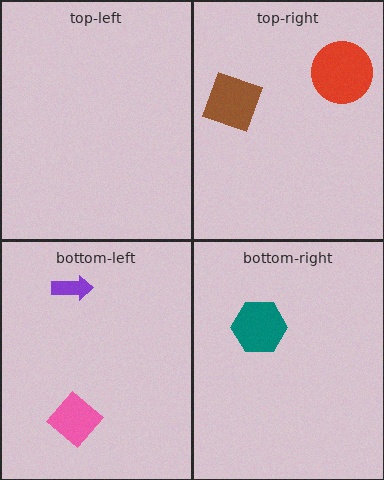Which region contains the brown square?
The top-right region.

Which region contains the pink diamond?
The bottom-left region.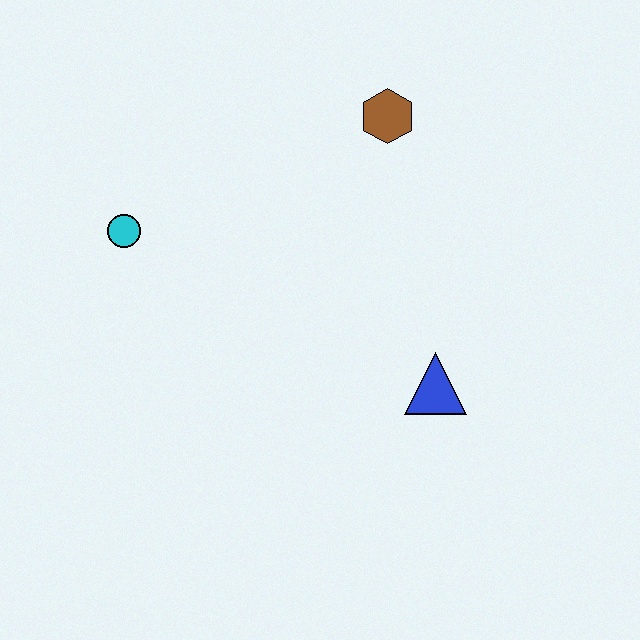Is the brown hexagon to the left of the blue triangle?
Yes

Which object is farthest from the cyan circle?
The blue triangle is farthest from the cyan circle.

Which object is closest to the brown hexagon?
The blue triangle is closest to the brown hexagon.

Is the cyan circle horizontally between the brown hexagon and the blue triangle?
No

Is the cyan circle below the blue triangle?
No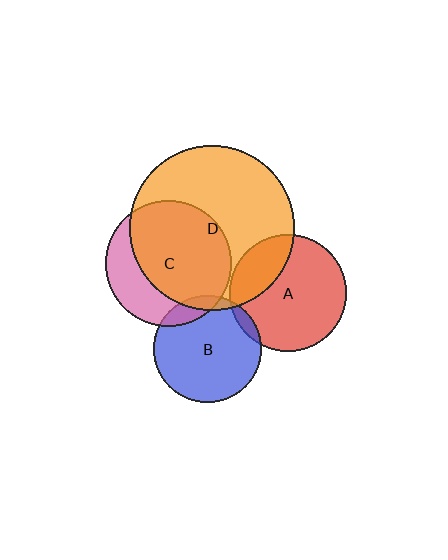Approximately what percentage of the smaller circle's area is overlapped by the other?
Approximately 5%.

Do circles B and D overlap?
Yes.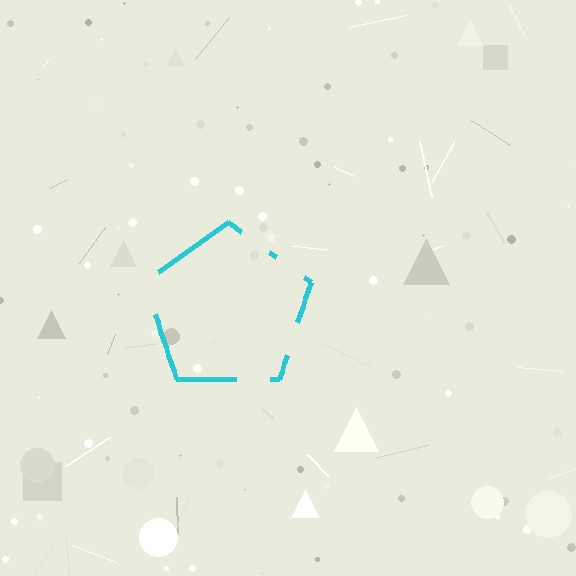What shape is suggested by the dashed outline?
The dashed outline suggests a pentagon.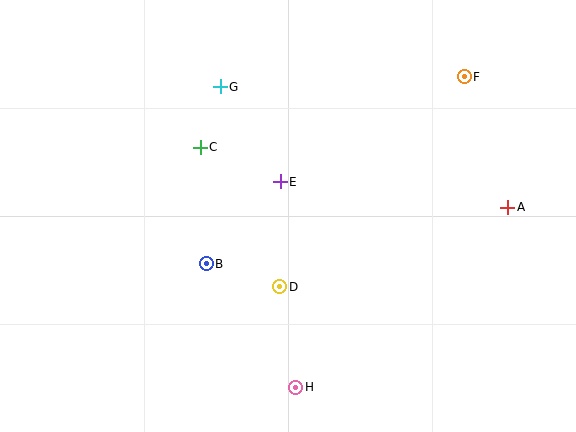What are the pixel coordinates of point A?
Point A is at (508, 207).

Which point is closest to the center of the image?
Point E at (280, 182) is closest to the center.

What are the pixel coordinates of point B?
Point B is at (206, 264).